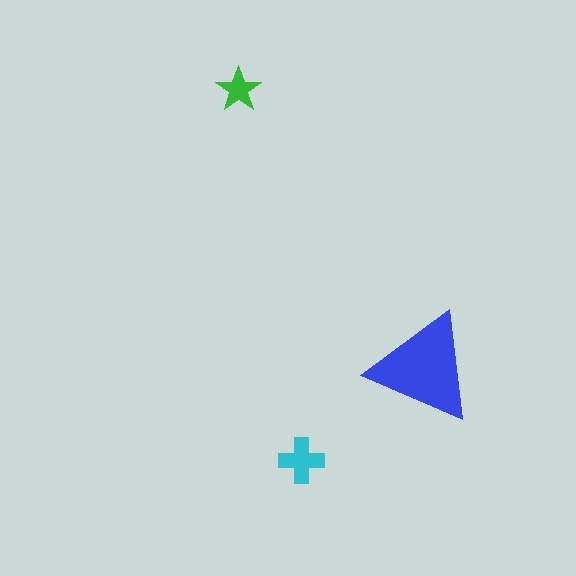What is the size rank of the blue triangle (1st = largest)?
1st.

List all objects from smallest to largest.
The green star, the cyan cross, the blue triangle.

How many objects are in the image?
There are 3 objects in the image.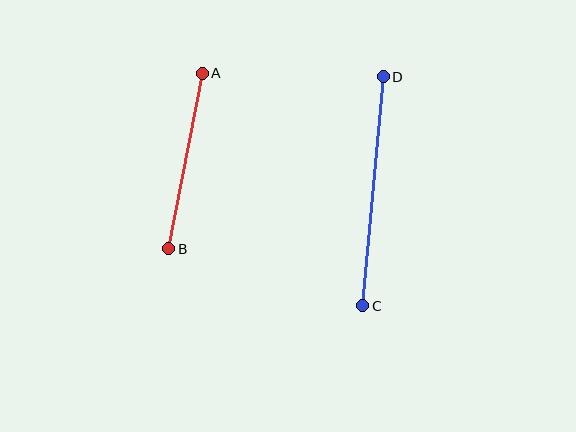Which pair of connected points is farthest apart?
Points C and D are farthest apart.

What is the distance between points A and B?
The distance is approximately 179 pixels.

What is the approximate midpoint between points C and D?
The midpoint is at approximately (373, 191) pixels.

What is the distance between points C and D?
The distance is approximately 230 pixels.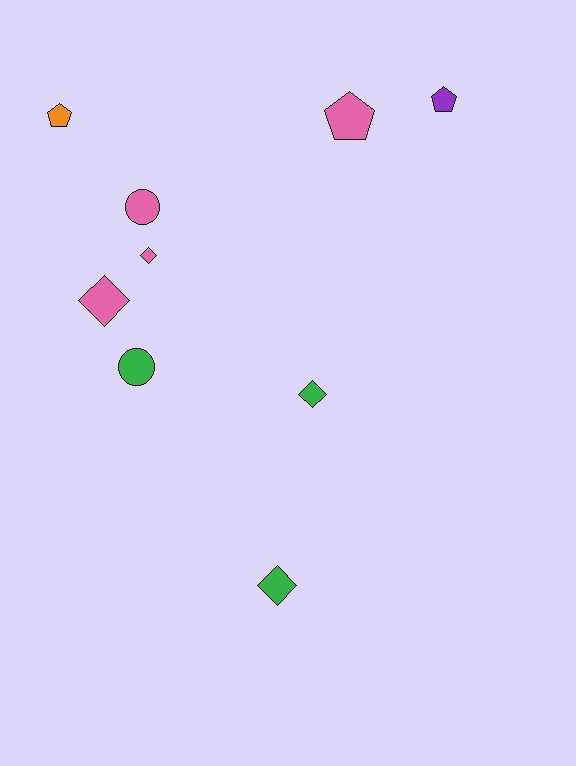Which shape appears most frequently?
Diamond, with 4 objects.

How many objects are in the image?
There are 9 objects.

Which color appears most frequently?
Pink, with 4 objects.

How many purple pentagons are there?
There is 1 purple pentagon.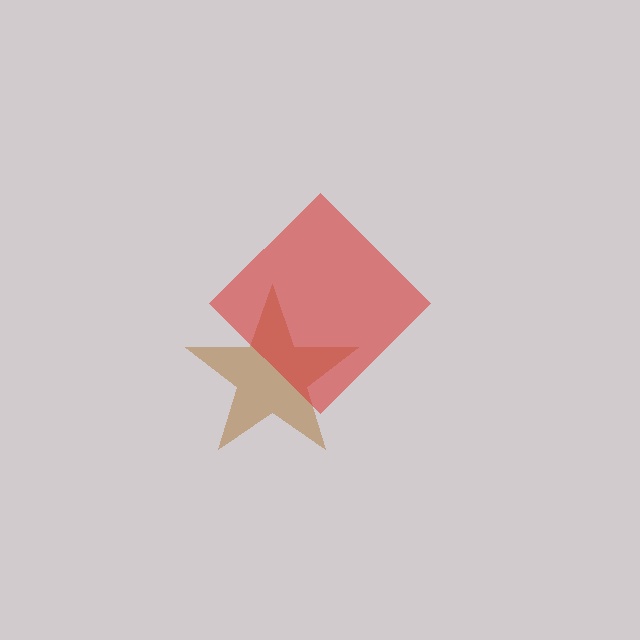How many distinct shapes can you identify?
There are 2 distinct shapes: a brown star, a red diamond.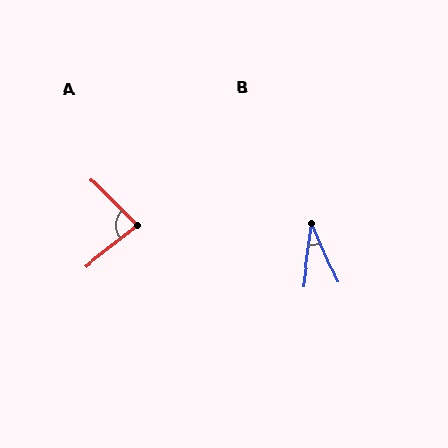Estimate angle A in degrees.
Approximately 83 degrees.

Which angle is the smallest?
B, at approximately 31 degrees.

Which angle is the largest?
A, at approximately 83 degrees.